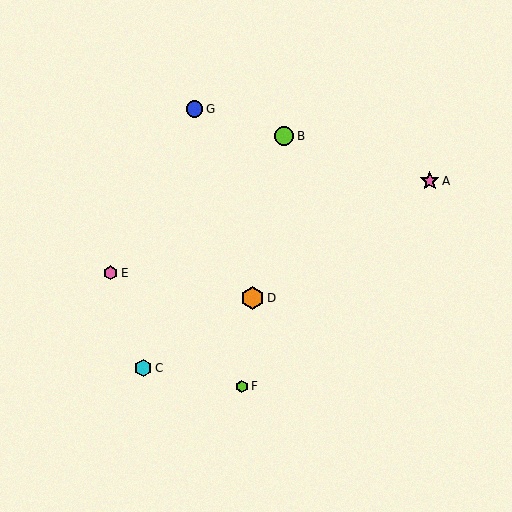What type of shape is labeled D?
Shape D is an orange hexagon.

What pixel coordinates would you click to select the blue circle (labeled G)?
Click at (195, 109) to select the blue circle G.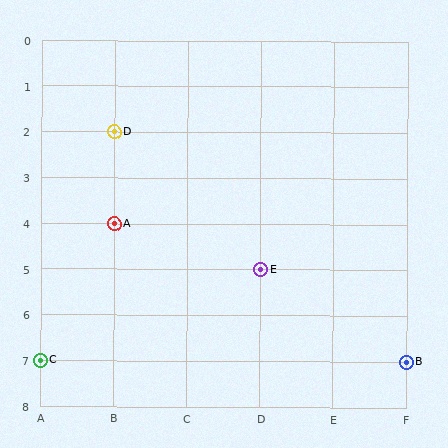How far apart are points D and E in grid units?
Points D and E are 2 columns and 3 rows apart (about 3.6 grid units diagonally).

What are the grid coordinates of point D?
Point D is at grid coordinates (B, 2).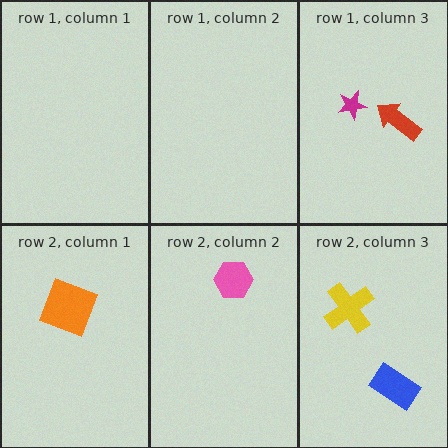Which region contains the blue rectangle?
The row 2, column 3 region.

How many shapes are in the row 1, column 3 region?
2.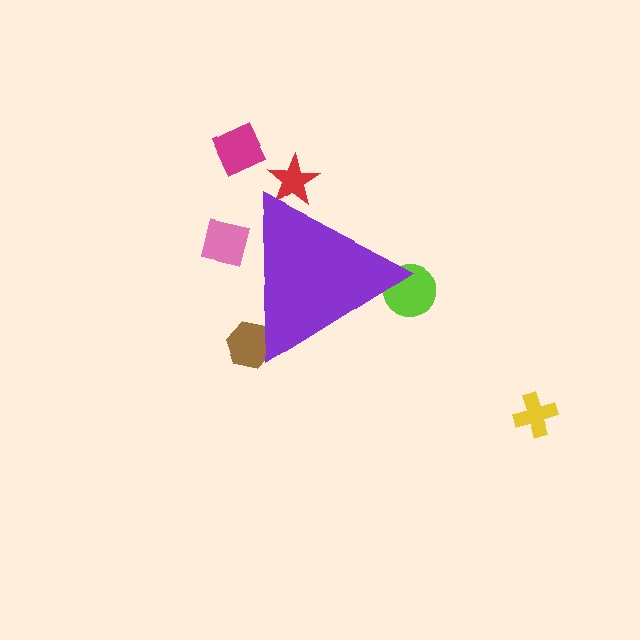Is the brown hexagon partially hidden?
Yes, the brown hexagon is partially hidden behind the purple triangle.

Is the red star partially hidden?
Yes, the red star is partially hidden behind the purple triangle.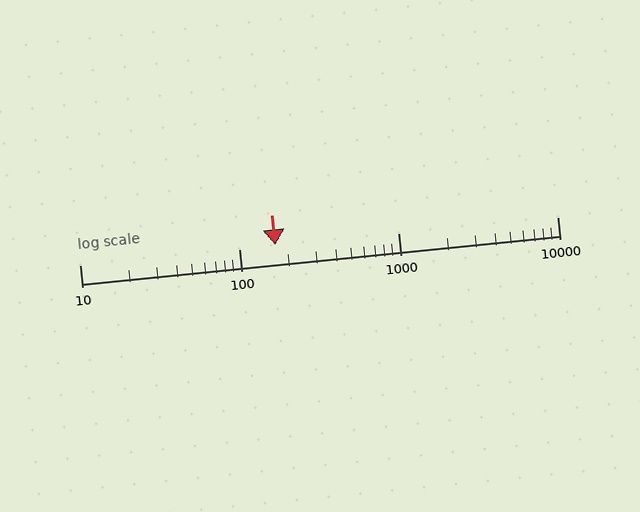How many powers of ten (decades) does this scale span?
The scale spans 3 decades, from 10 to 10000.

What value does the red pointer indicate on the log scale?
The pointer indicates approximately 170.